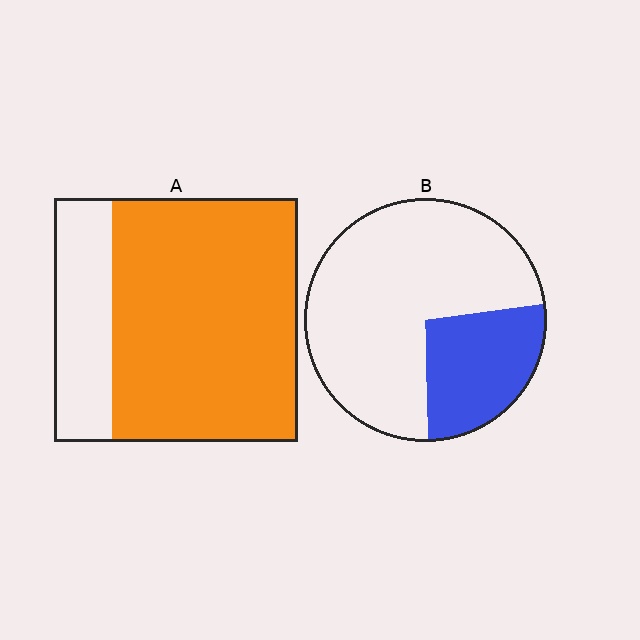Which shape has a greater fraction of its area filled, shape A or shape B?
Shape A.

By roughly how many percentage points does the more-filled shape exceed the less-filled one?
By roughly 50 percentage points (A over B).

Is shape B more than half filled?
No.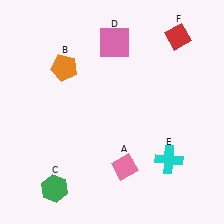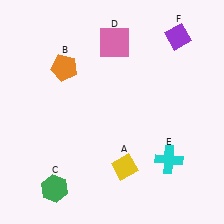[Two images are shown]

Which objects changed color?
A changed from pink to yellow. F changed from red to purple.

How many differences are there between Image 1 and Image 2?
There are 2 differences between the two images.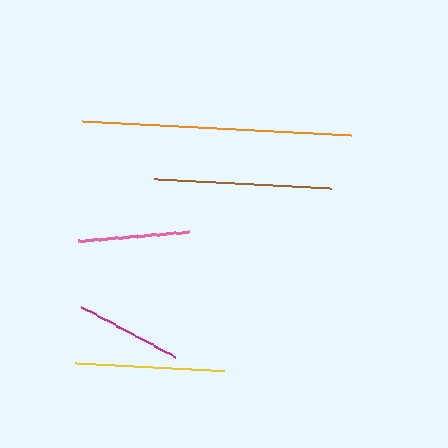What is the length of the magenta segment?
The magenta segment is approximately 106 pixels long.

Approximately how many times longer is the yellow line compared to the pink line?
The yellow line is approximately 1.4 times the length of the pink line.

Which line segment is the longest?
The orange line is the longest at approximately 268 pixels.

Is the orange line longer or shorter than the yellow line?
The orange line is longer than the yellow line.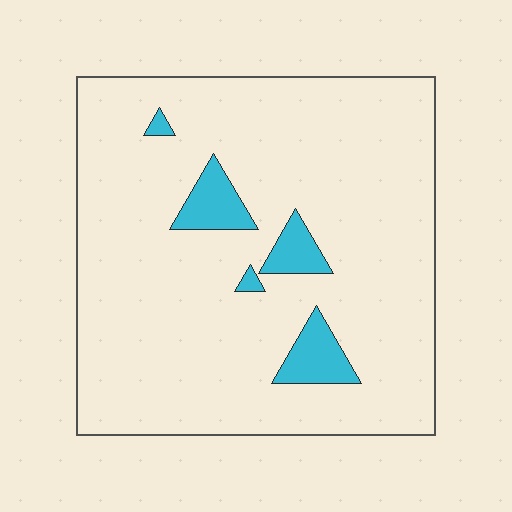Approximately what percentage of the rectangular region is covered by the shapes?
Approximately 10%.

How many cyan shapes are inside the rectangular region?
5.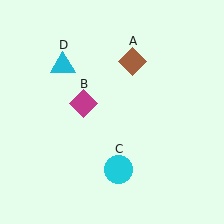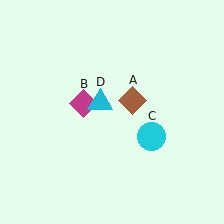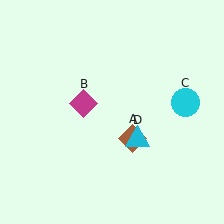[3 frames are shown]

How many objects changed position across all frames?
3 objects changed position: brown diamond (object A), cyan circle (object C), cyan triangle (object D).